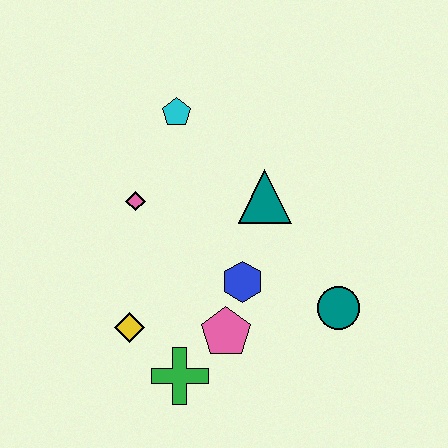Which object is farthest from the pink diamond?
The teal circle is farthest from the pink diamond.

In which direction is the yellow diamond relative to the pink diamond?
The yellow diamond is below the pink diamond.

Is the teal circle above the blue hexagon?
No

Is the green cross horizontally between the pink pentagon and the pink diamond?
Yes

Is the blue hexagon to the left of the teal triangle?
Yes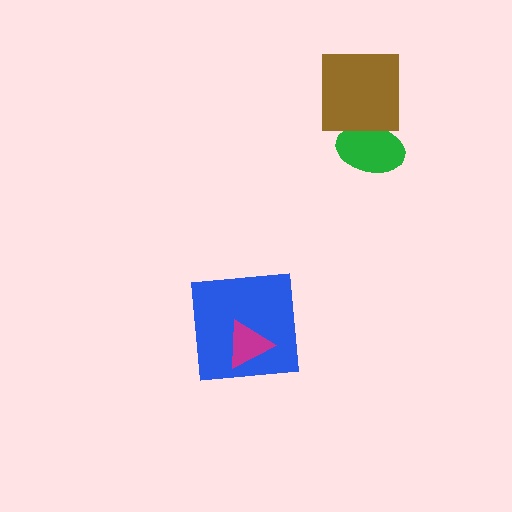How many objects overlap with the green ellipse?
1 object overlaps with the green ellipse.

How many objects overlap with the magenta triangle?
1 object overlaps with the magenta triangle.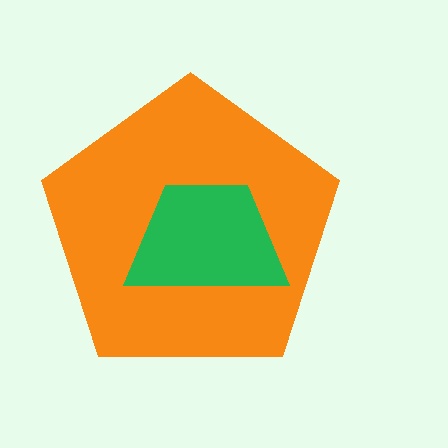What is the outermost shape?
The orange pentagon.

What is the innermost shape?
The green trapezoid.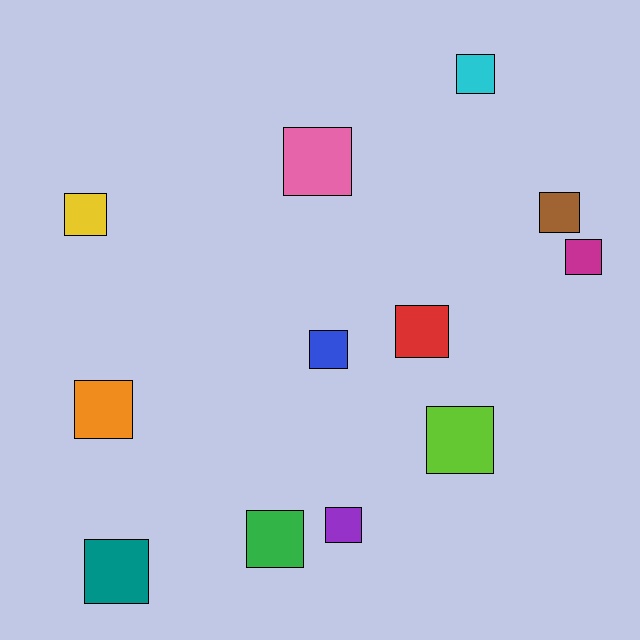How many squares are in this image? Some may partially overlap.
There are 12 squares.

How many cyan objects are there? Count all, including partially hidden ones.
There is 1 cyan object.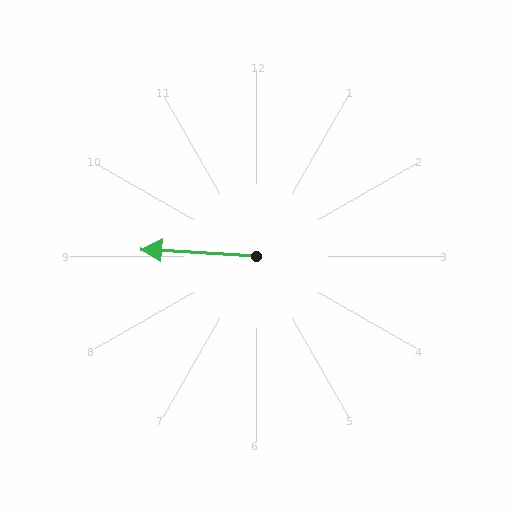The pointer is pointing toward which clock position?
Roughly 9 o'clock.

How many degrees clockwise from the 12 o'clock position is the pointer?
Approximately 273 degrees.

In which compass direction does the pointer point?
West.